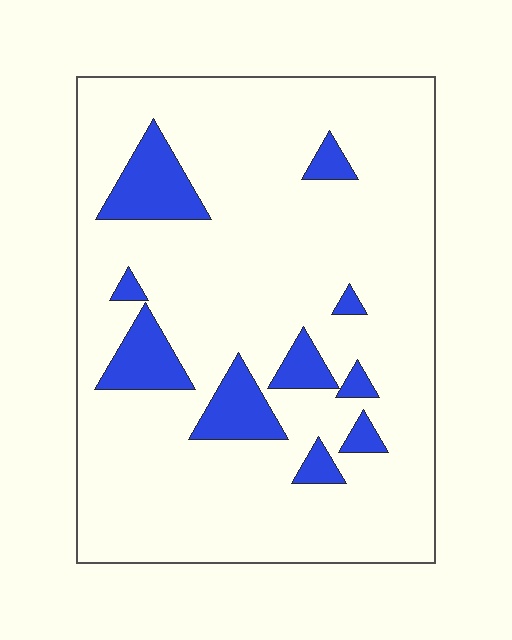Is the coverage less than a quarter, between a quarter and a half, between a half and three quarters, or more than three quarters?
Less than a quarter.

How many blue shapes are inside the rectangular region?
10.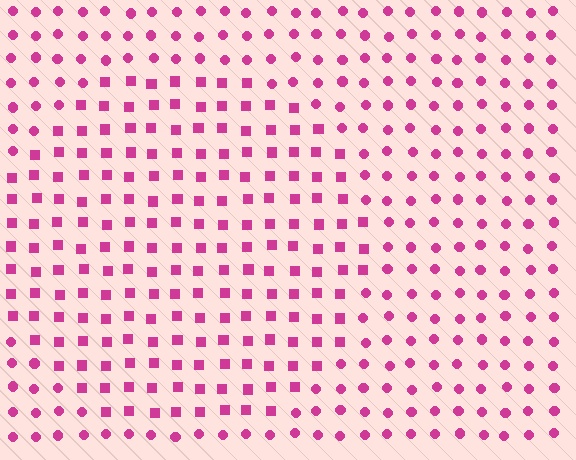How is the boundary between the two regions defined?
The boundary is defined by a change in element shape: squares inside vs. circles outside. All elements share the same color and spacing.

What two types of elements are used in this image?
The image uses squares inside the circle region and circles outside it.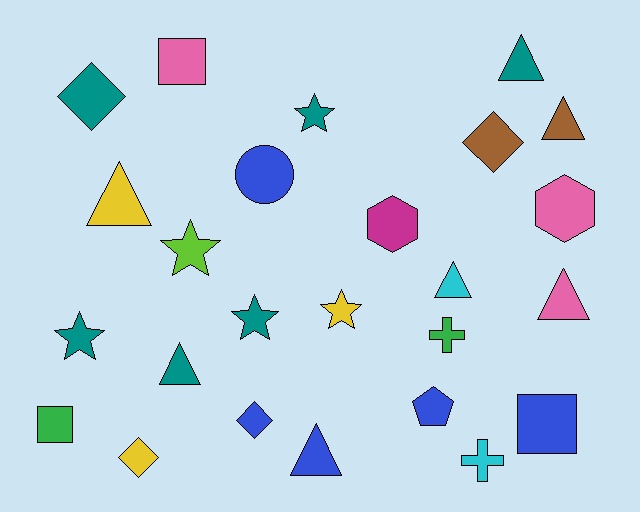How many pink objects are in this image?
There are 3 pink objects.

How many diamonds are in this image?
There are 4 diamonds.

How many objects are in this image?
There are 25 objects.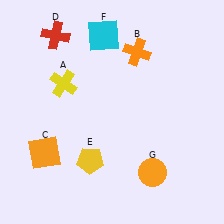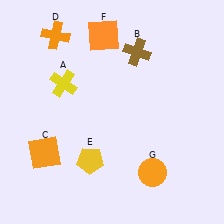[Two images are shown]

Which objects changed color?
B changed from orange to brown. D changed from red to orange. F changed from cyan to orange.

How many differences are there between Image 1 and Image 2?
There are 3 differences between the two images.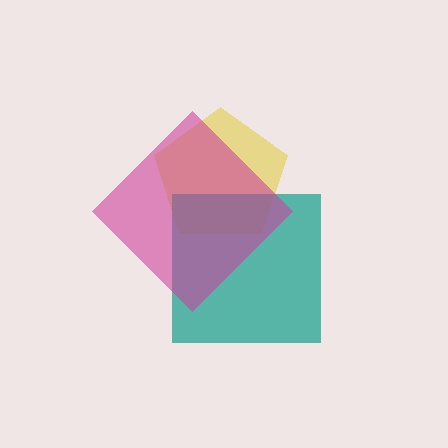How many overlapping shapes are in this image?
There are 3 overlapping shapes in the image.